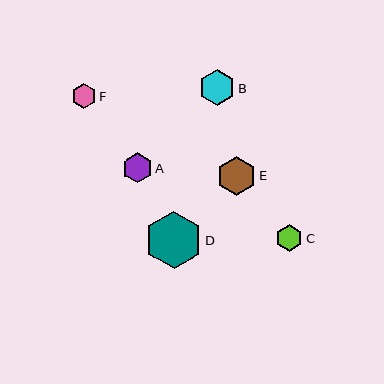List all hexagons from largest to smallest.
From largest to smallest: D, E, B, A, C, F.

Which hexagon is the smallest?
Hexagon F is the smallest with a size of approximately 25 pixels.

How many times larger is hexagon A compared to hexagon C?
Hexagon A is approximately 1.1 times the size of hexagon C.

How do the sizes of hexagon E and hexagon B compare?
Hexagon E and hexagon B are approximately the same size.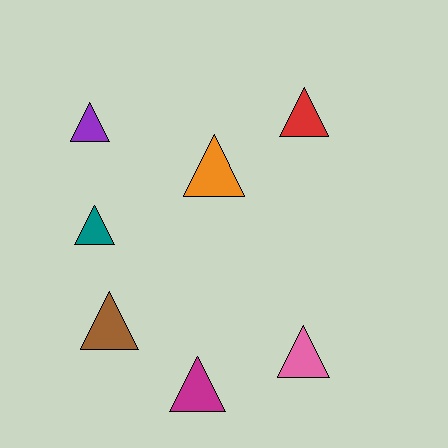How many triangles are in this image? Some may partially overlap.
There are 7 triangles.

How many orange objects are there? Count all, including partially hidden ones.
There is 1 orange object.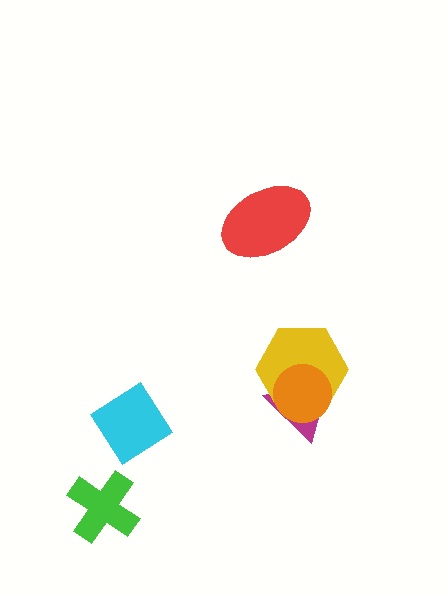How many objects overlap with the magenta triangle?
2 objects overlap with the magenta triangle.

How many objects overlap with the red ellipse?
0 objects overlap with the red ellipse.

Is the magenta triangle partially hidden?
Yes, it is partially covered by another shape.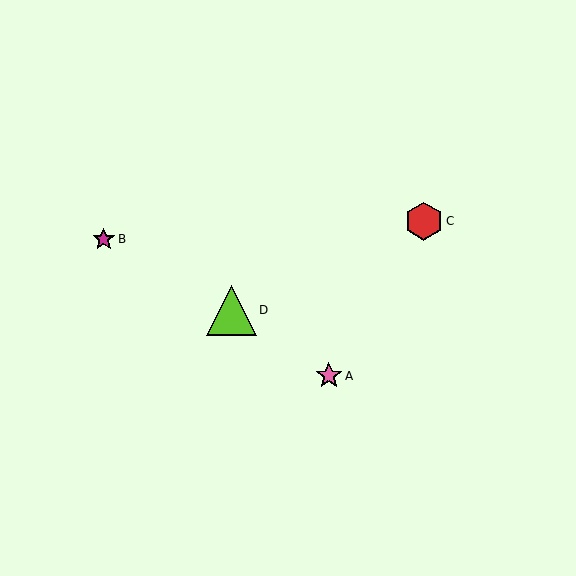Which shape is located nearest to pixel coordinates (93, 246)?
The magenta star (labeled B) at (104, 239) is nearest to that location.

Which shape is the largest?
The lime triangle (labeled D) is the largest.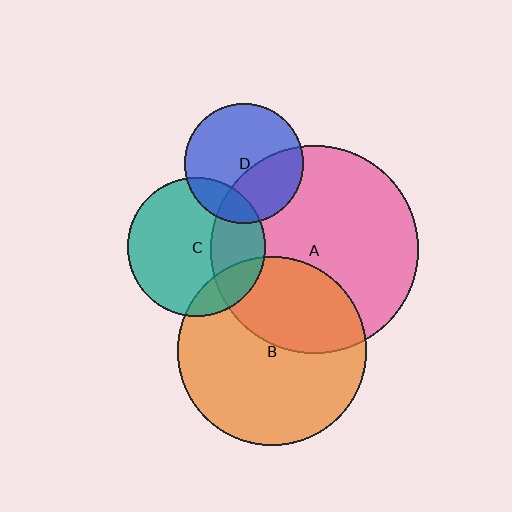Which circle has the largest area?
Circle A (pink).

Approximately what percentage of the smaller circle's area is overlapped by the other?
Approximately 30%.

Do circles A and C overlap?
Yes.